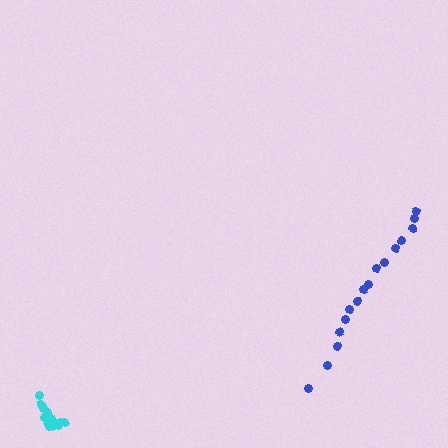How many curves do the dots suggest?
There are 2 distinct paths.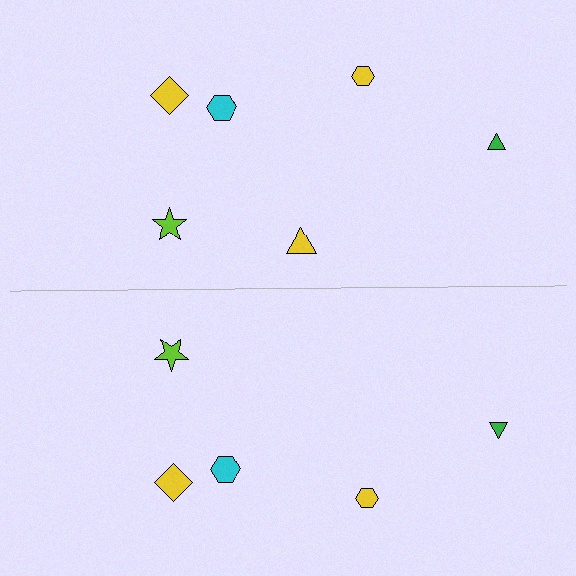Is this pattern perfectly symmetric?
No, the pattern is not perfectly symmetric. A yellow triangle is missing from the bottom side.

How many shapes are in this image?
There are 11 shapes in this image.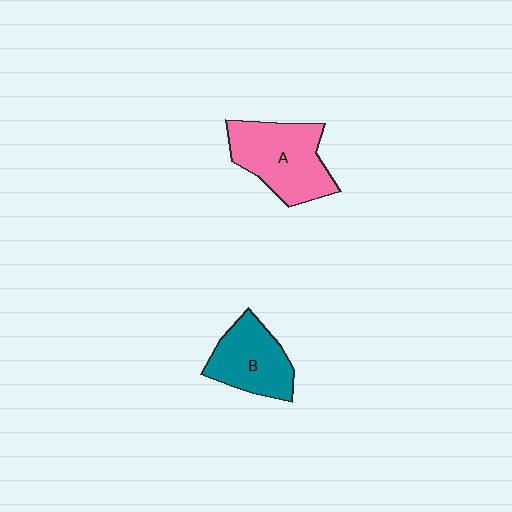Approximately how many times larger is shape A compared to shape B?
Approximately 1.3 times.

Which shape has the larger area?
Shape A (pink).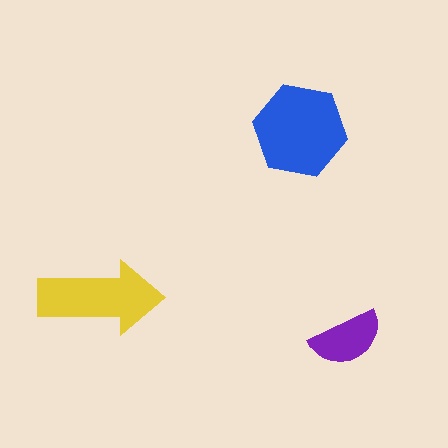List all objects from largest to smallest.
The blue hexagon, the yellow arrow, the purple semicircle.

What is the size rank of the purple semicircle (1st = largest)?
3rd.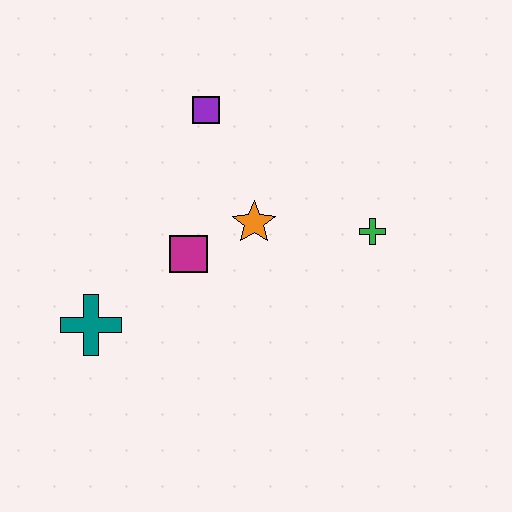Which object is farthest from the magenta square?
The green cross is farthest from the magenta square.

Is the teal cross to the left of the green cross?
Yes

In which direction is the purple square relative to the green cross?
The purple square is to the left of the green cross.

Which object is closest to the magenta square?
The orange star is closest to the magenta square.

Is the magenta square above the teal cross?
Yes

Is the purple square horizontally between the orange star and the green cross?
No